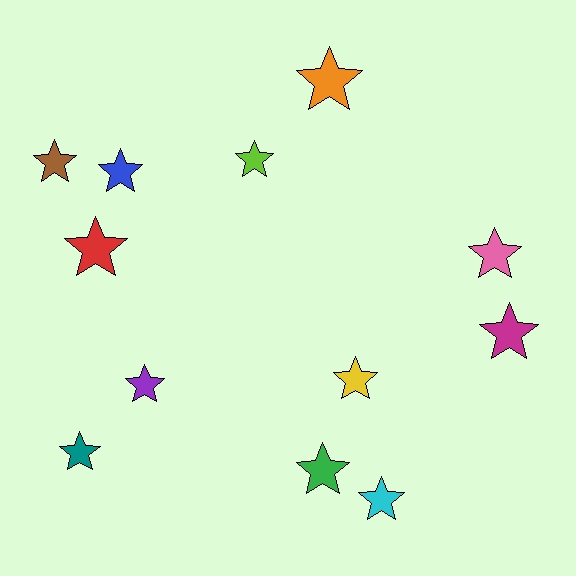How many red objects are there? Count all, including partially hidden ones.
There is 1 red object.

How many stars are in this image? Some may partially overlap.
There are 12 stars.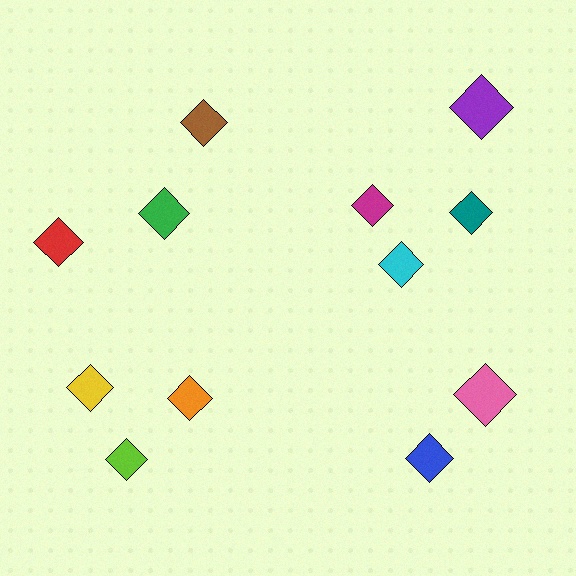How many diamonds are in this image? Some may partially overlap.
There are 12 diamonds.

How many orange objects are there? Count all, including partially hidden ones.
There is 1 orange object.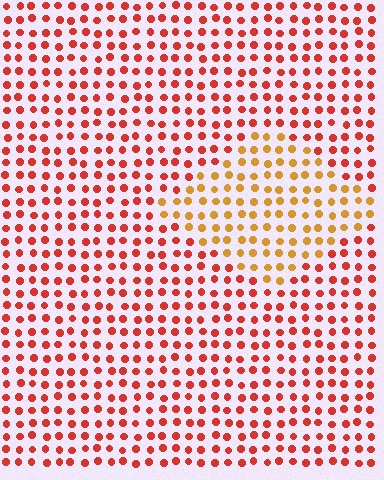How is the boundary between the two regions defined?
The boundary is defined purely by a slight shift in hue (about 36 degrees). Spacing, size, and orientation are identical on both sides.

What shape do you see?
I see a diamond.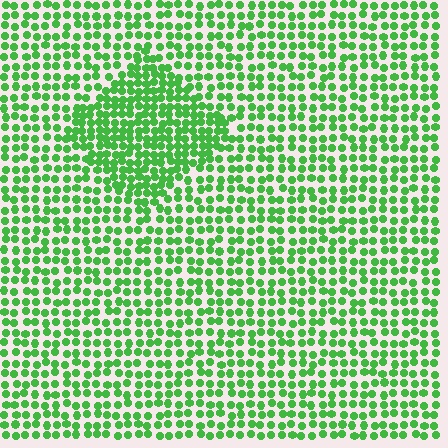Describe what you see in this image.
The image contains small green elements arranged at two different densities. A diamond-shaped region is visible where the elements are more densely packed than the surrounding area.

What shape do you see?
I see a diamond.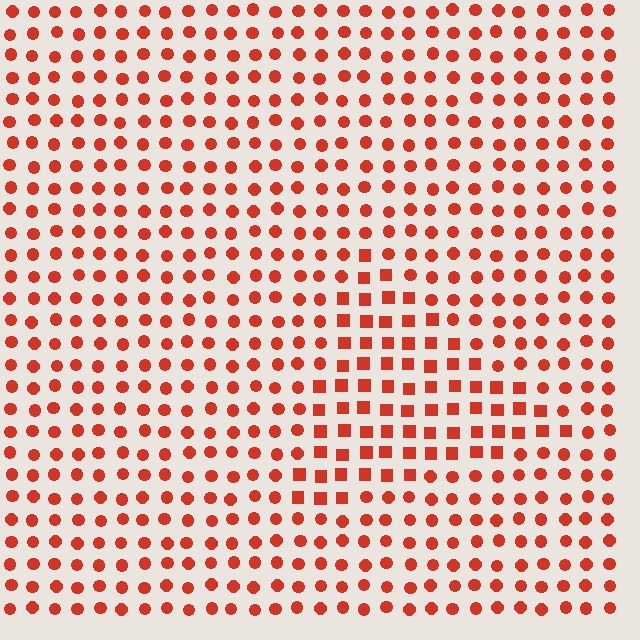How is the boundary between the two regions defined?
The boundary is defined by a change in element shape: squares inside vs. circles outside. All elements share the same color and spacing.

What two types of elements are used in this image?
The image uses squares inside the triangle region and circles outside it.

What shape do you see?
I see a triangle.